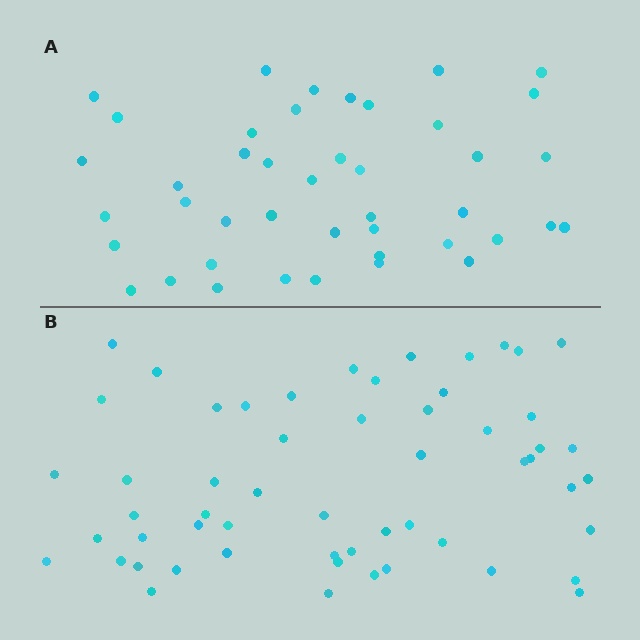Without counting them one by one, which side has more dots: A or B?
Region B (the bottom region) has more dots.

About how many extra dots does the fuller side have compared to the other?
Region B has approximately 15 more dots than region A.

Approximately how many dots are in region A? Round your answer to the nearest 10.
About 40 dots. (The exact count is 43, which rounds to 40.)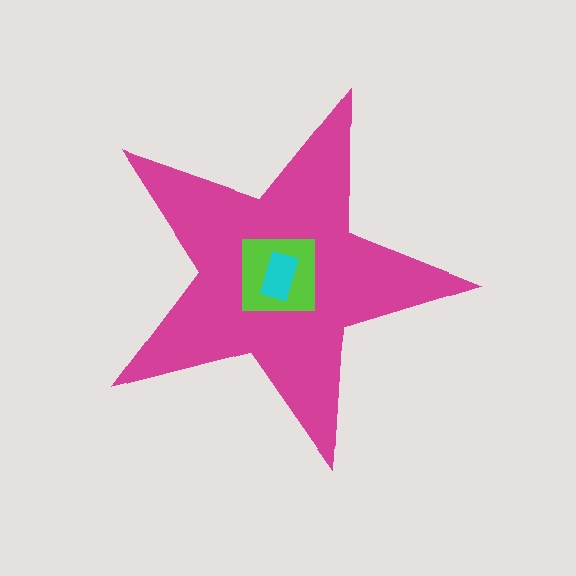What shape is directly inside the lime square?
The cyan rectangle.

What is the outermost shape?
The magenta star.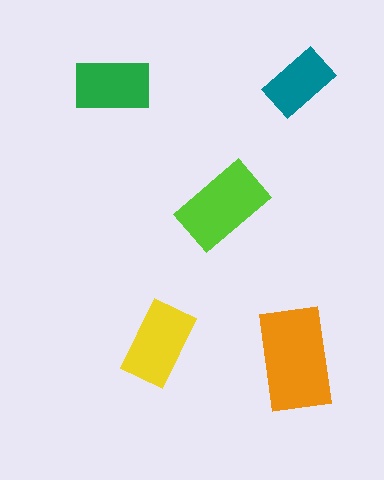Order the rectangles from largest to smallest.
the orange one, the lime one, the yellow one, the green one, the teal one.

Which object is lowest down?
The orange rectangle is bottommost.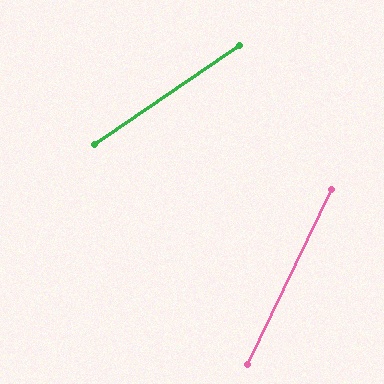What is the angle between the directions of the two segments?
Approximately 30 degrees.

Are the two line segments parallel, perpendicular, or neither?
Neither parallel nor perpendicular — they differ by about 30°.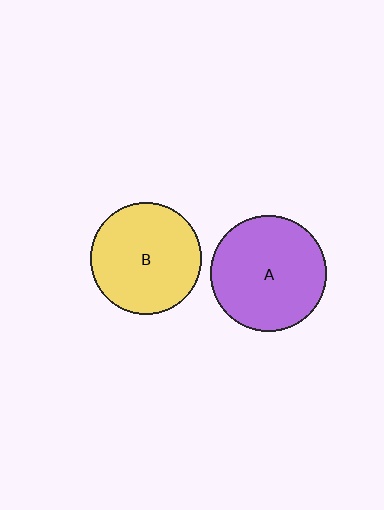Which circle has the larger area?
Circle A (purple).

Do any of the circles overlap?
No, none of the circles overlap.